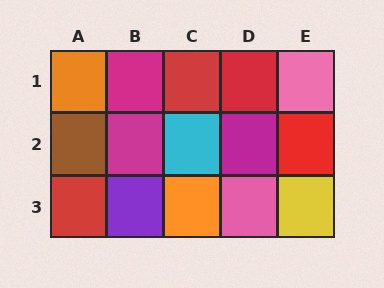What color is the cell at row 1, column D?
Red.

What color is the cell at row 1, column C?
Red.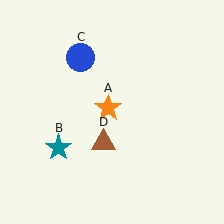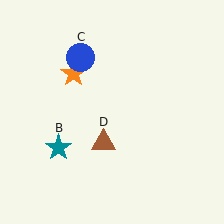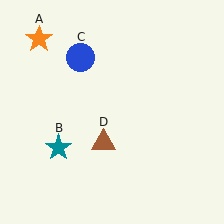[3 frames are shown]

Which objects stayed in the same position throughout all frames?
Teal star (object B) and blue circle (object C) and brown triangle (object D) remained stationary.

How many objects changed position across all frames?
1 object changed position: orange star (object A).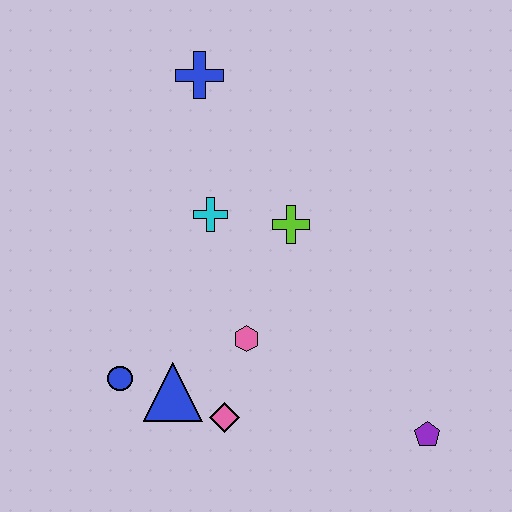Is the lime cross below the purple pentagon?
No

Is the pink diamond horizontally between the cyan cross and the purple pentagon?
Yes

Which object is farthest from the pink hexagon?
The blue cross is farthest from the pink hexagon.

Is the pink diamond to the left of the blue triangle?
No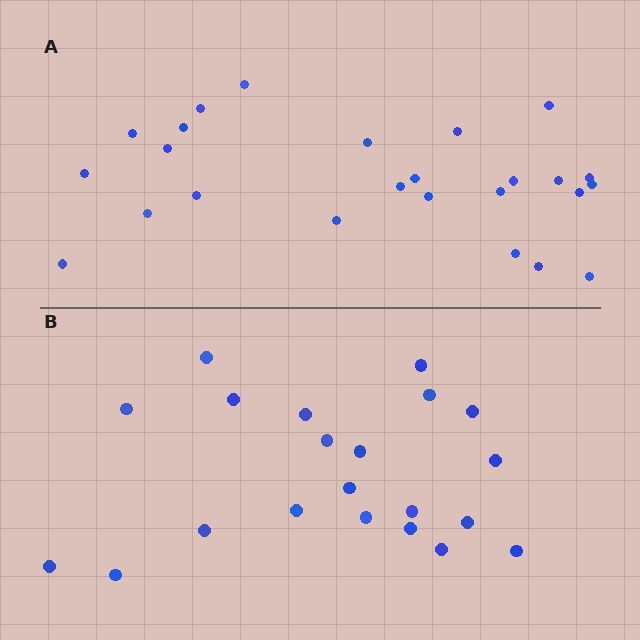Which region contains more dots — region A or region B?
Region A (the top region) has more dots.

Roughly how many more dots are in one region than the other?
Region A has about 4 more dots than region B.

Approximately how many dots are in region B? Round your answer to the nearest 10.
About 20 dots. (The exact count is 21, which rounds to 20.)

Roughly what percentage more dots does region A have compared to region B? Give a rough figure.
About 20% more.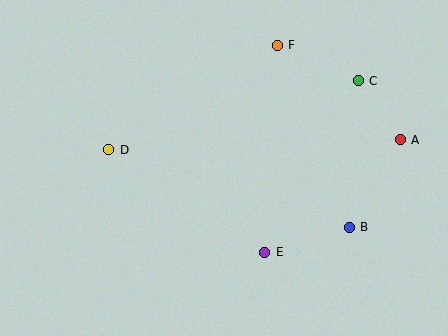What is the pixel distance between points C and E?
The distance between C and E is 195 pixels.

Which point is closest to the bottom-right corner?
Point B is closest to the bottom-right corner.